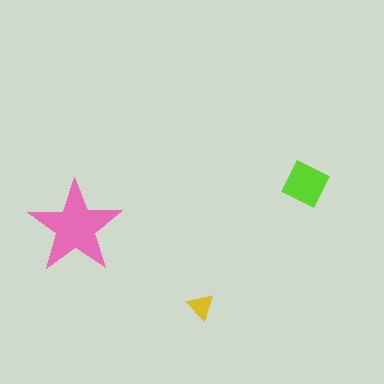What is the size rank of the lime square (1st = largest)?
2nd.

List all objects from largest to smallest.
The pink star, the lime square, the yellow triangle.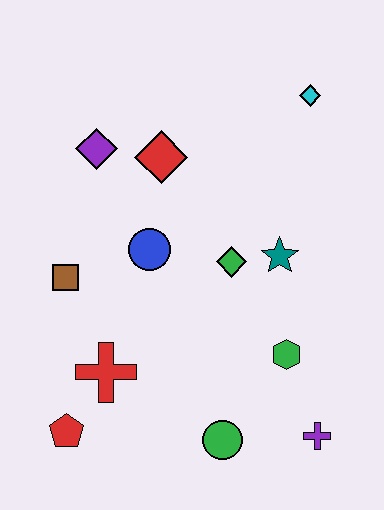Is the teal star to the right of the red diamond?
Yes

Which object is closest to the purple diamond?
The red diamond is closest to the purple diamond.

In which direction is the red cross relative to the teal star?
The red cross is to the left of the teal star.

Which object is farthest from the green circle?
The cyan diamond is farthest from the green circle.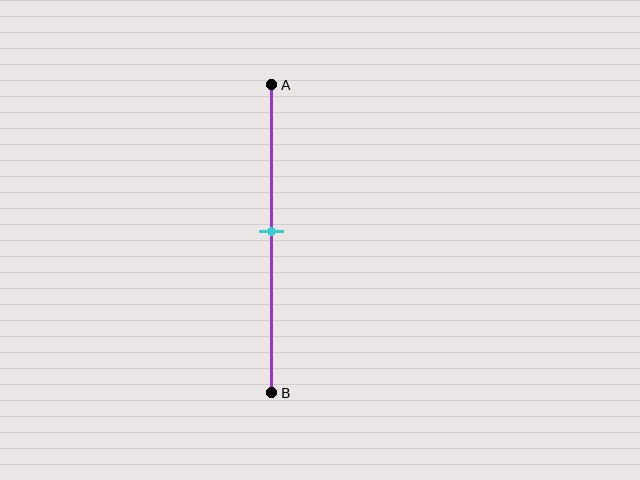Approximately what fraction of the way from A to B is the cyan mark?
The cyan mark is approximately 50% of the way from A to B.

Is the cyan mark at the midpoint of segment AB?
Yes, the mark is approximately at the midpoint.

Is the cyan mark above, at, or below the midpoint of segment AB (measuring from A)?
The cyan mark is approximately at the midpoint of segment AB.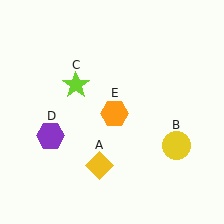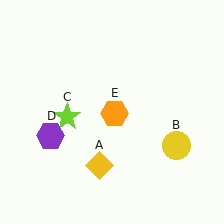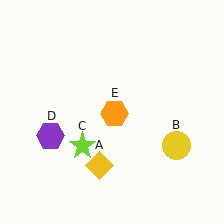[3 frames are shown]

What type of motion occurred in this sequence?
The lime star (object C) rotated counterclockwise around the center of the scene.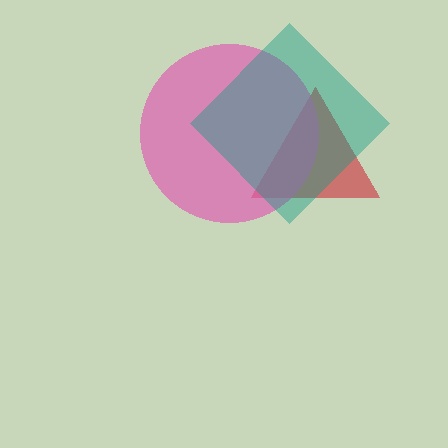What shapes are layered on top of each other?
The layered shapes are: a red triangle, a pink circle, a teal diamond.